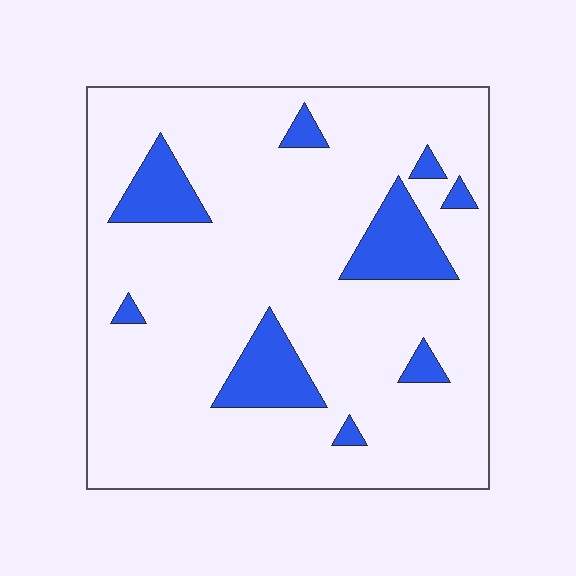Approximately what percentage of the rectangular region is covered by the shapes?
Approximately 15%.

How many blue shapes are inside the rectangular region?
9.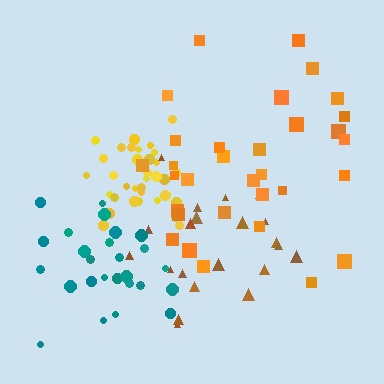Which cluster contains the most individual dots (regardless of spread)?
Yellow (34).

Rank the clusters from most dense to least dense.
yellow, teal, brown, orange.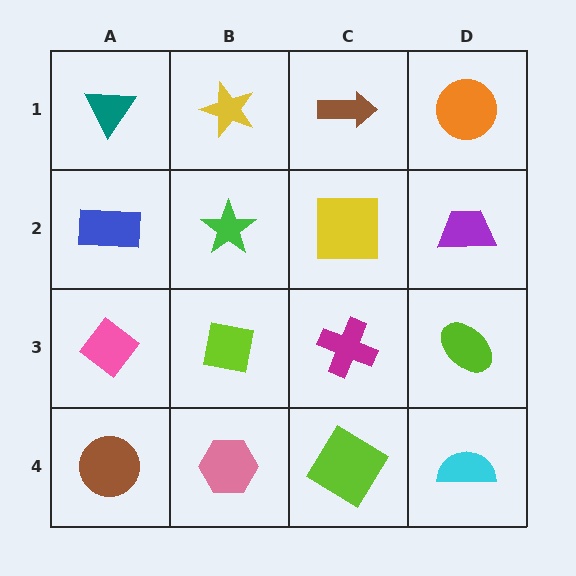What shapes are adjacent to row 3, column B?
A green star (row 2, column B), a pink hexagon (row 4, column B), a pink diamond (row 3, column A), a magenta cross (row 3, column C).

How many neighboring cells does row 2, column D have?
3.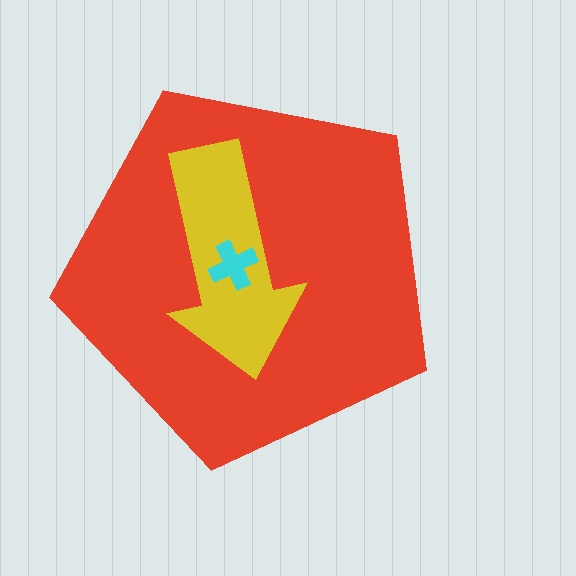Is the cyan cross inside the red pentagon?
Yes.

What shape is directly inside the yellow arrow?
The cyan cross.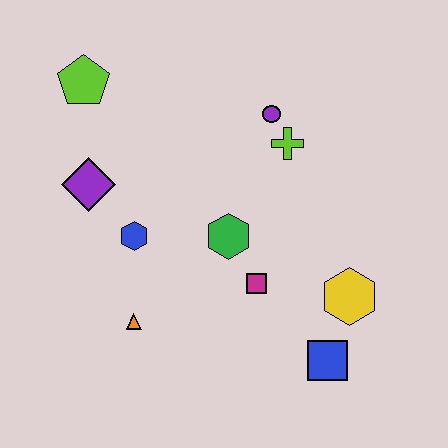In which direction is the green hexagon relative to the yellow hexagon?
The green hexagon is to the left of the yellow hexagon.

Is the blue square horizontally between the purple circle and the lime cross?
No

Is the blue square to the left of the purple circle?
No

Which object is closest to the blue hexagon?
The purple diamond is closest to the blue hexagon.